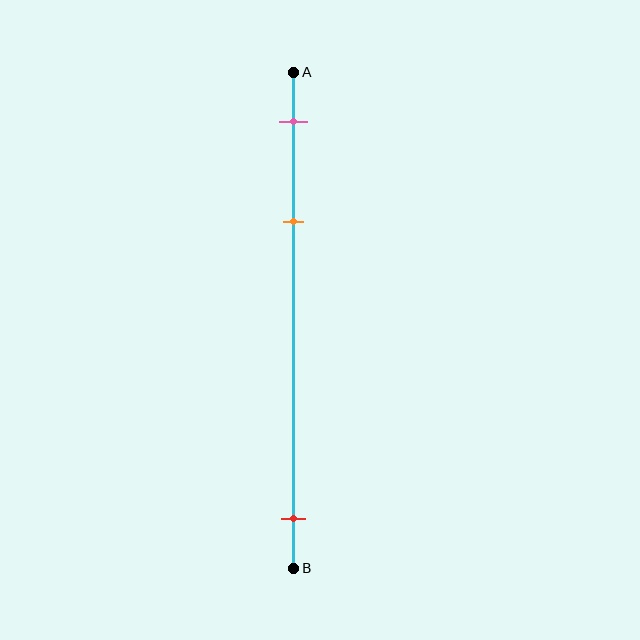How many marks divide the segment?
There are 3 marks dividing the segment.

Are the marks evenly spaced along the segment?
No, the marks are not evenly spaced.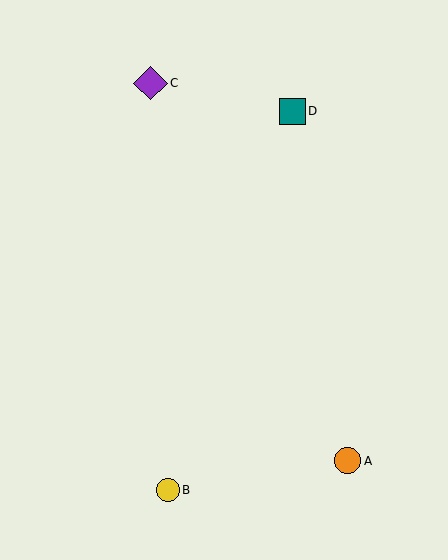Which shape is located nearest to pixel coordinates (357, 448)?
The orange circle (labeled A) at (348, 461) is nearest to that location.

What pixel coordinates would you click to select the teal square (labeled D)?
Click at (292, 111) to select the teal square D.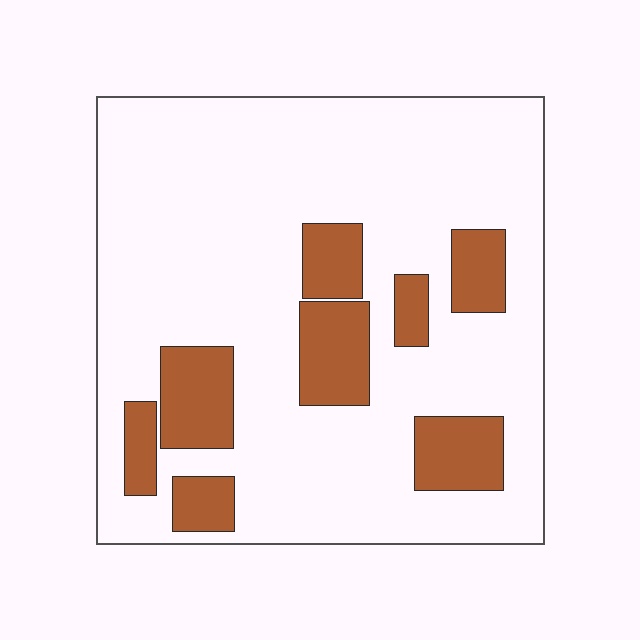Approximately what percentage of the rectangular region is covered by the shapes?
Approximately 20%.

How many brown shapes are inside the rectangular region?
8.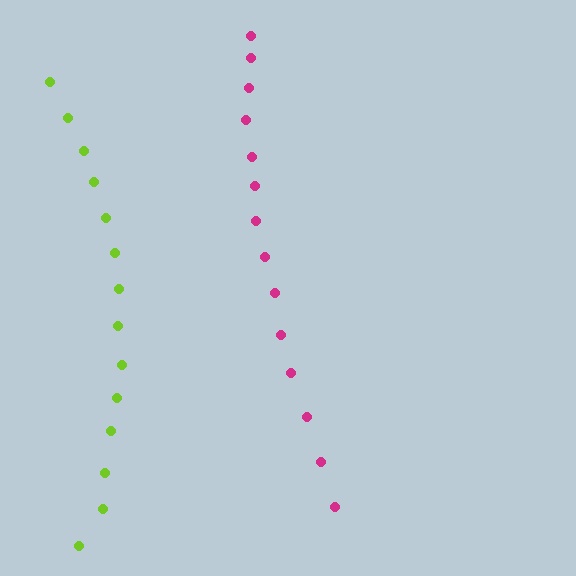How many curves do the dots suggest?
There are 2 distinct paths.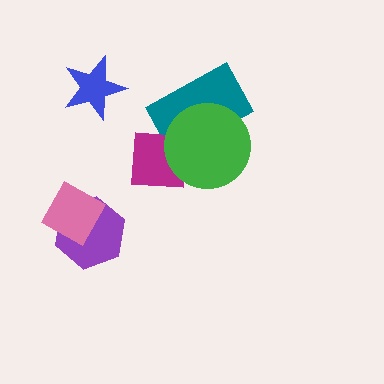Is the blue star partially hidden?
No, no other shape covers it.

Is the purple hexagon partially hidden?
Yes, it is partially covered by another shape.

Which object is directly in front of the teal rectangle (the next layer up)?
The magenta square is directly in front of the teal rectangle.